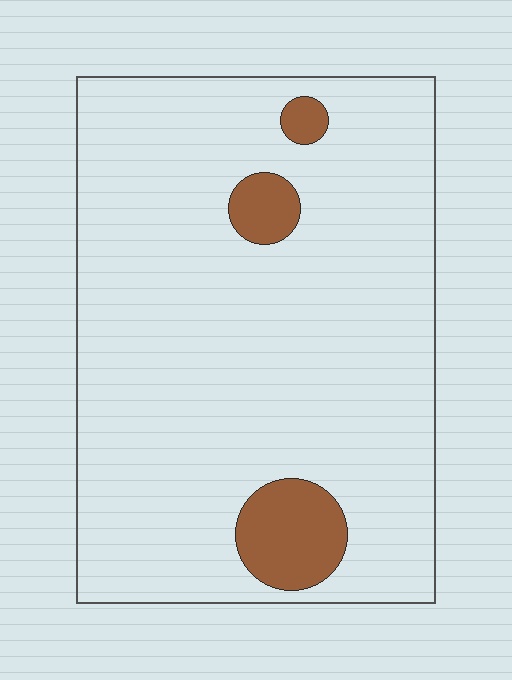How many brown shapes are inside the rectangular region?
3.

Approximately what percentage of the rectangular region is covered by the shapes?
Approximately 10%.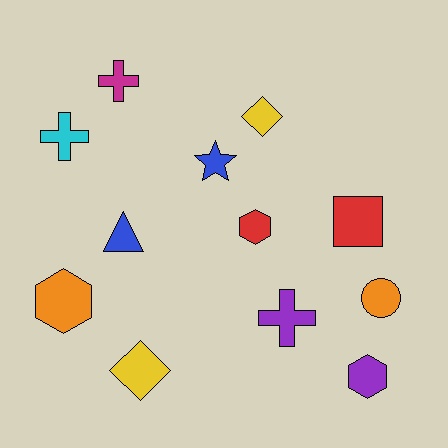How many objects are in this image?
There are 12 objects.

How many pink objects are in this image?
There are no pink objects.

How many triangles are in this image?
There is 1 triangle.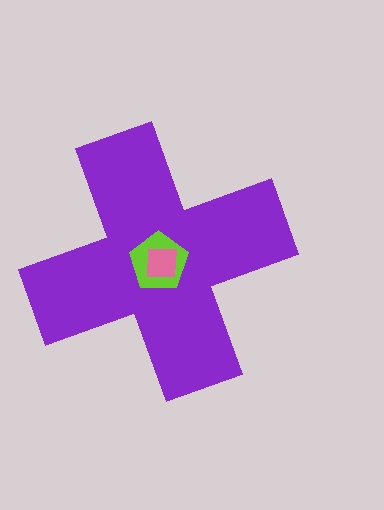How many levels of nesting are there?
3.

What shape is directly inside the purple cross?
The lime pentagon.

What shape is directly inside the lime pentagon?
The pink square.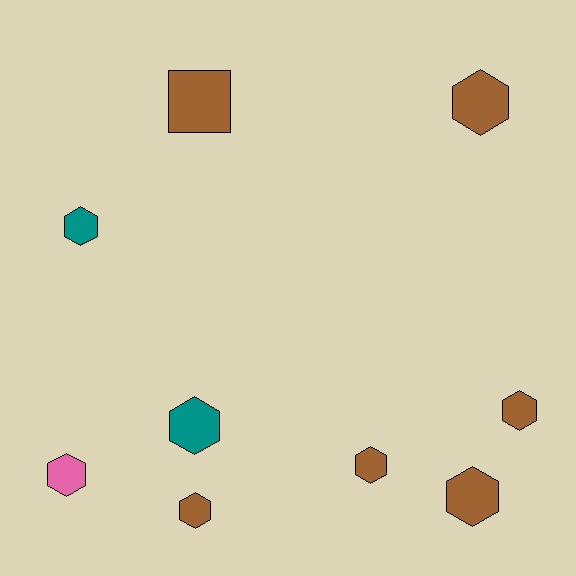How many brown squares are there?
There is 1 brown square.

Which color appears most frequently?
Brown, with 6 objects.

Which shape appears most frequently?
Hexagon, with 8 objects.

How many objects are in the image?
There are 9 objects.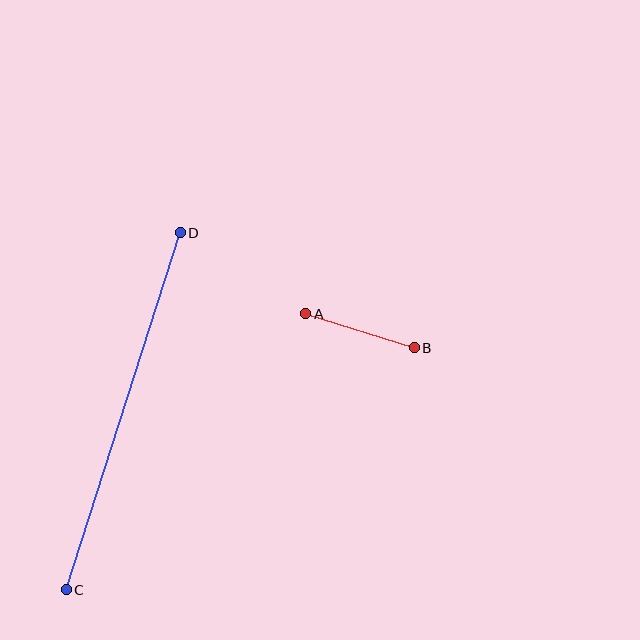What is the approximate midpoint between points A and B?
The midpoint is at approximately (360, 331) pixels.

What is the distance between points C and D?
The distance is approximately 375 pixels.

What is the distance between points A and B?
The distance is approximately 114 pixels.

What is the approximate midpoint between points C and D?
The midpoint is at approximately (123, 411) pixels.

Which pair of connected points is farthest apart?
Points C and D are farthest apart.